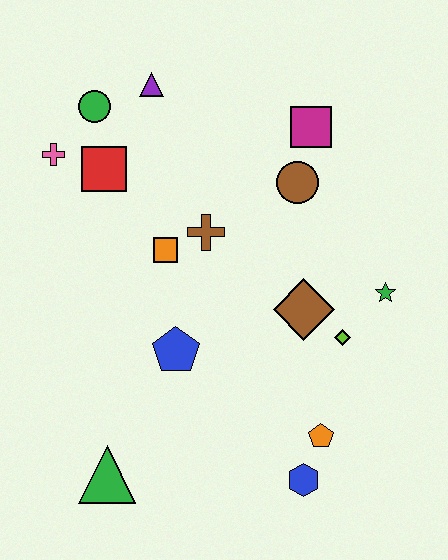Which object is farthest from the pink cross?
The blue hexagon is farthest from the pink cross.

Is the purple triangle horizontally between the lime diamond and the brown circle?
No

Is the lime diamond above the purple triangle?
No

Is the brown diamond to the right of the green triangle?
Yes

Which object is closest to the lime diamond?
The brown diamond is closest to the lime diamond.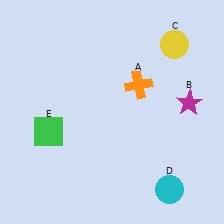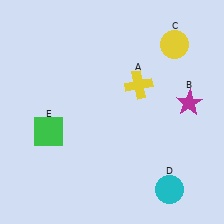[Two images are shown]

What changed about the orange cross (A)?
In Image 1, A is orange. In Image 2, it changed to yellow.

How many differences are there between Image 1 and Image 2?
There is 1 difference between the two images.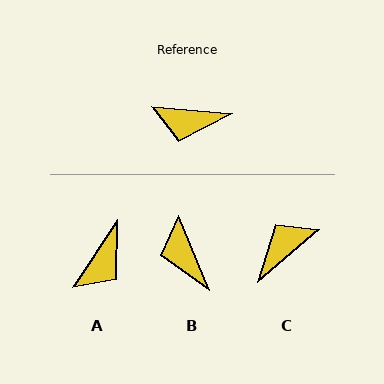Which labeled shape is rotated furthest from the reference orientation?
C, about 134 degrees away.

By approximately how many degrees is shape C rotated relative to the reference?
Approximately 134 degrees clockwise.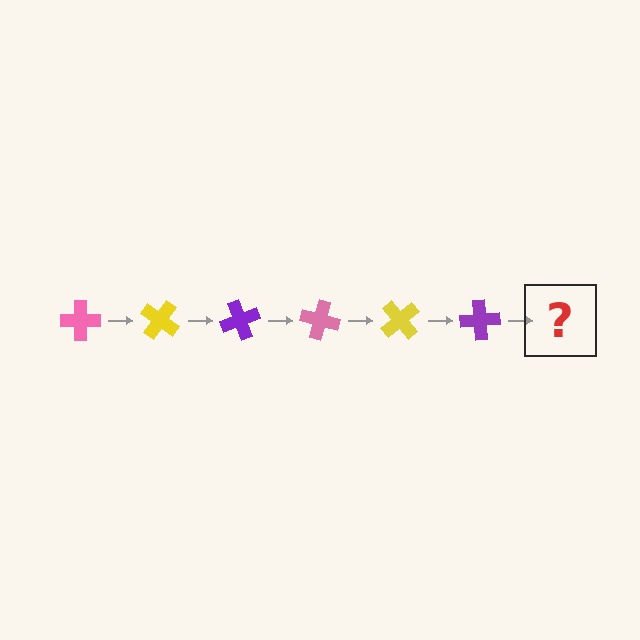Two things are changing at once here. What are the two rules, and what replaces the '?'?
The two rules are that it rotates 35 degrees each step and the color cycles through pink, yellow, and purple. The '?' should be a pink cross, rotated 210 degrees from the start.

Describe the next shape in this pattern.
It should be a pink cross, rotated 210 degrees from the start.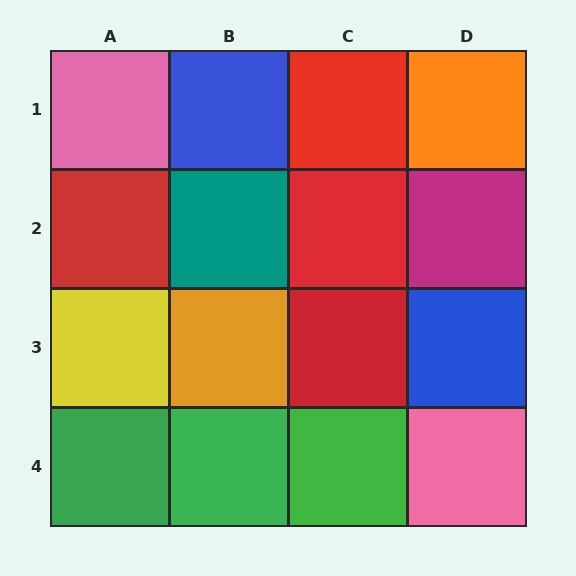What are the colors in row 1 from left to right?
Pink, blue, red, orange.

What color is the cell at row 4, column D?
Pink.